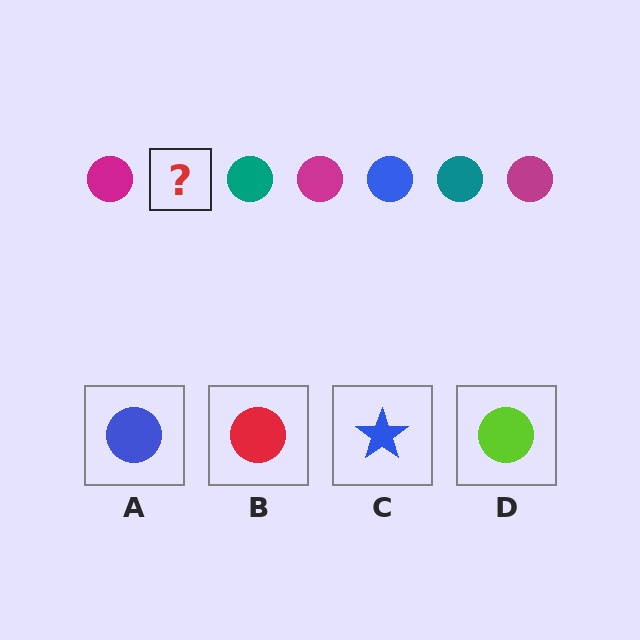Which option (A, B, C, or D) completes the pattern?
A.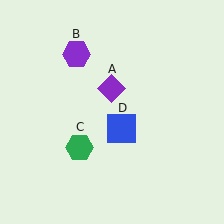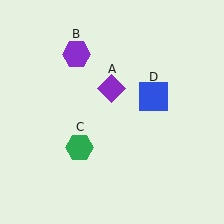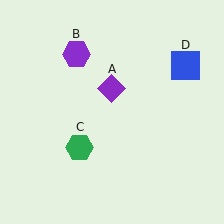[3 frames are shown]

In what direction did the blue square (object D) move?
The blue square (object D) moved up and to the right.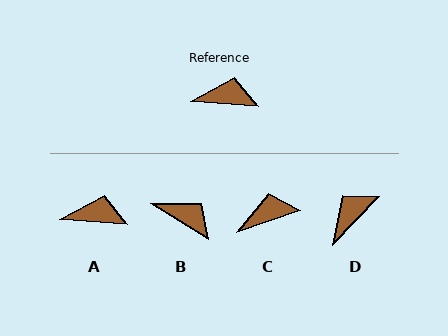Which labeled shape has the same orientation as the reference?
A.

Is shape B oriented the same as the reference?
No, it is off by about 28 degrees.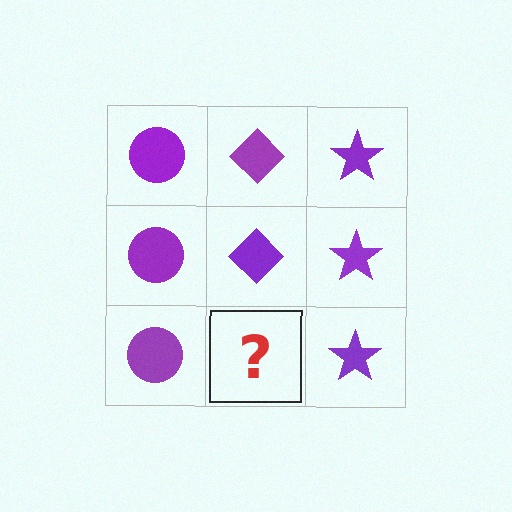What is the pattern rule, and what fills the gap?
The rule is that each column has a consistent shape. The gap should be filled with a purple diamond.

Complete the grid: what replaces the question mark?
The question mark should be replaced with a purple diamond.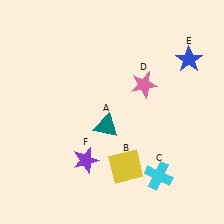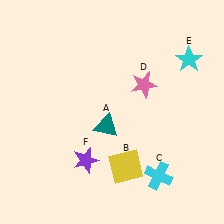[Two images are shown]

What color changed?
The star (E) changed from blue in Image 1 to cyan in Image 2.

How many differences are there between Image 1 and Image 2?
There is 1 difference between the two images.